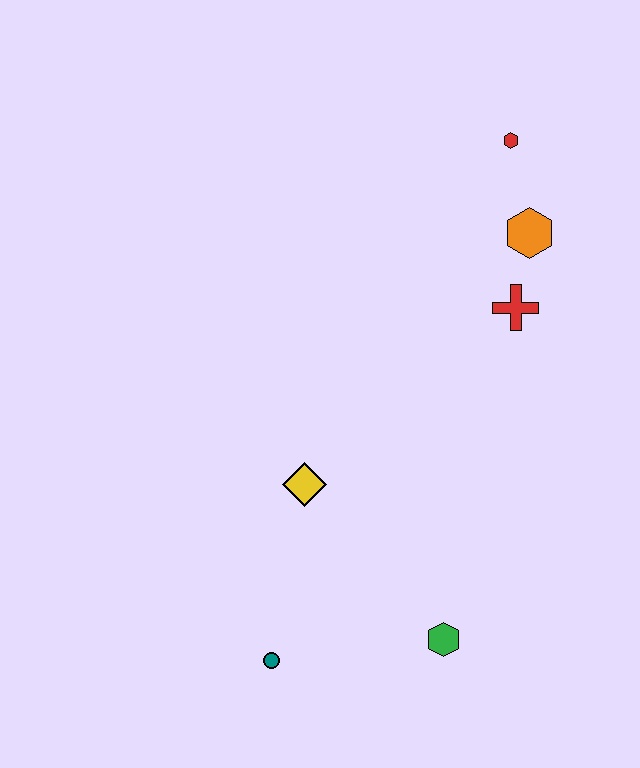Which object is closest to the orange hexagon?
The red cross is closest to the orange hexagon.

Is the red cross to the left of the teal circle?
No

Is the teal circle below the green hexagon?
Yes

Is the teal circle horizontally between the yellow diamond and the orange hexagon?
No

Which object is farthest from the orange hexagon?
The teal circle is farthest from the orange hexagon.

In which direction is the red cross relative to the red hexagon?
The red cross is below the red hexagon.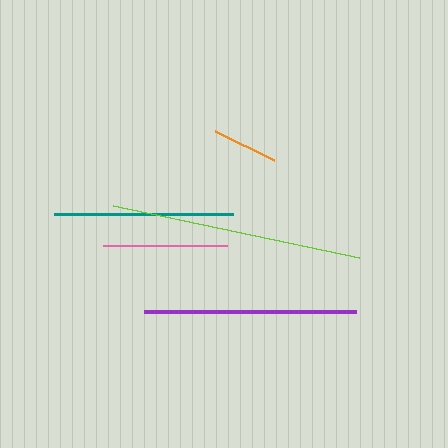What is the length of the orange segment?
The orange segment is approximately 66 pixels long.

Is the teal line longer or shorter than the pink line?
The teal line is longer than the pink line.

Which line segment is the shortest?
The orange line is the shortest at approximately 66 pixels.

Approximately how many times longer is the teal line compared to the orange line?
The teal line is approximately 2.7 times the length of the orange line.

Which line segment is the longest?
The lime line is the longest at approximately 251 pixels.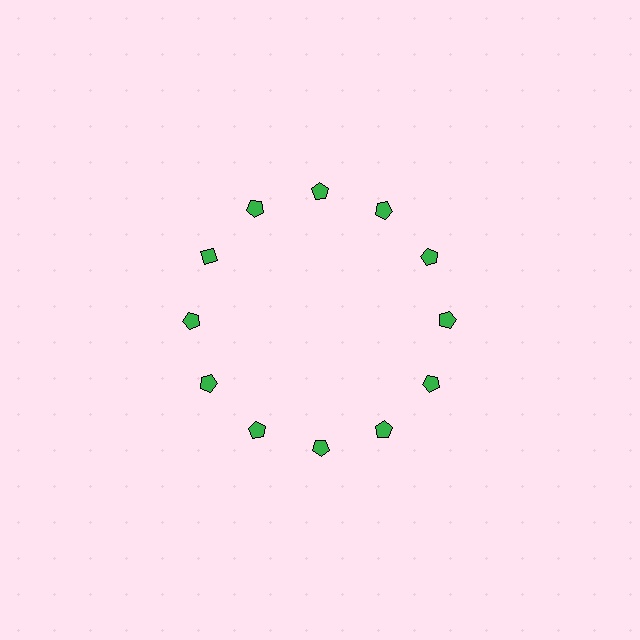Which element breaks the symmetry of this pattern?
The green diamond at roughly the 10 o'clock position breaks the symmetry. All other shapes are green pentagons.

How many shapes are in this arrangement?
There are 12 shapes arranged in a ring pattern.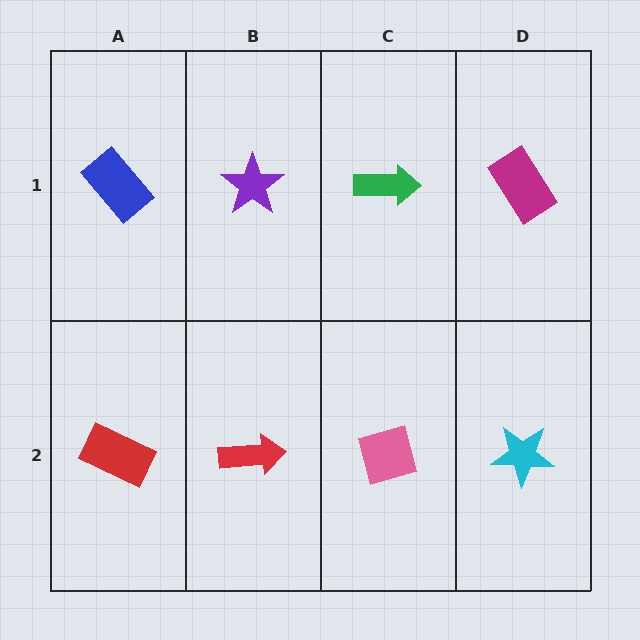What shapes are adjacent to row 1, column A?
A red rectangle (row 2, column A), a purple star (row 1, column B).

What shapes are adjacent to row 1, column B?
A red arrow (row 2, column B), a blue rectangle (row 1, column A), a green arrow (row 1, column C).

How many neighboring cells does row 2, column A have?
2.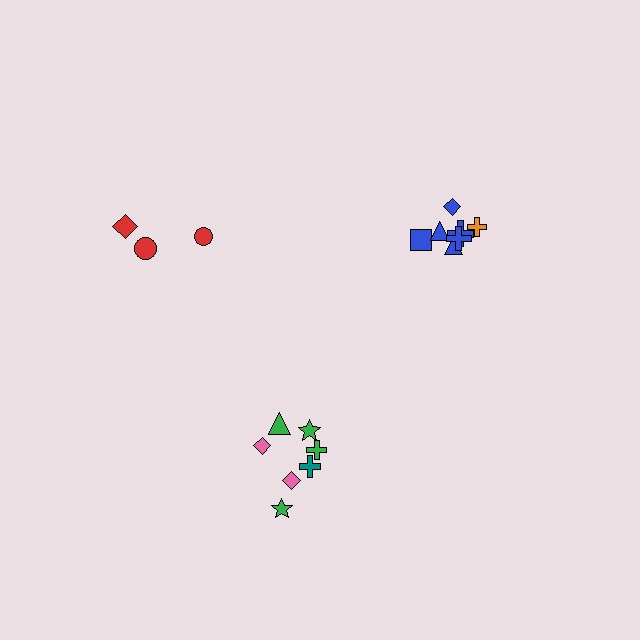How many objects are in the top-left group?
There are 3 objects.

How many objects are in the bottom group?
There are 7 objects.